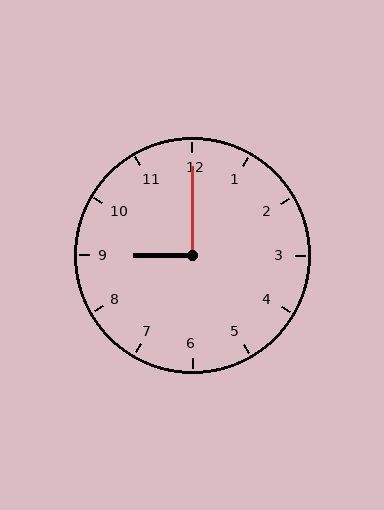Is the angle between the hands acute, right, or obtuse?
It is right.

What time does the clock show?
9:00.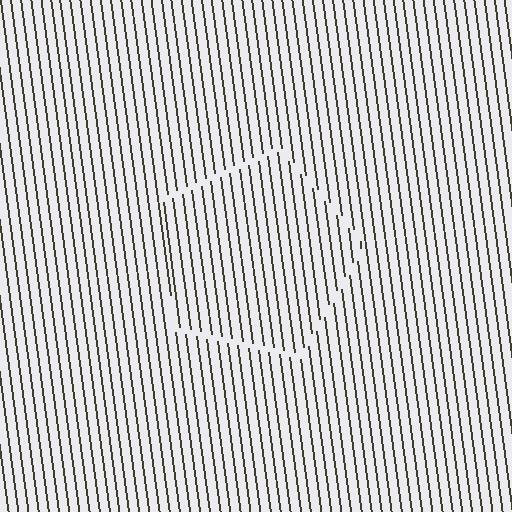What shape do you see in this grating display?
An illusory pentagon. The interior of the shape contains the same grating, shifted by half a period — the contour is defined by the phase discontinuity where line-ends from the inner and outer gratings abut.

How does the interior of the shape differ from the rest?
The interior of the shape contains the same grating, shifted by half a period — the contour is defined by the phase discontinuity where line-ends from the inner and outer gratings abut.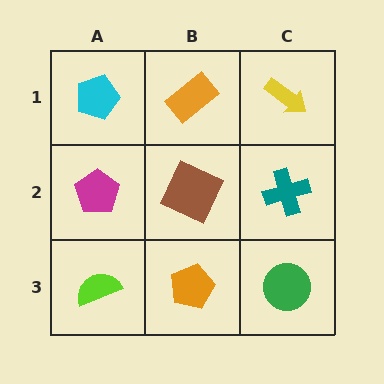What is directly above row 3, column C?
A teal cross.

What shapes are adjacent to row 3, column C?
A teal cross (row 2, column C), an orange pentagon (row 3, column B).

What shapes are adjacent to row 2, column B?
An orange rectangle (row 1, column B), an orange pentagon (row 3, column B), a magenta pentagon (row 2, column A), a teal cross (row 2, column C).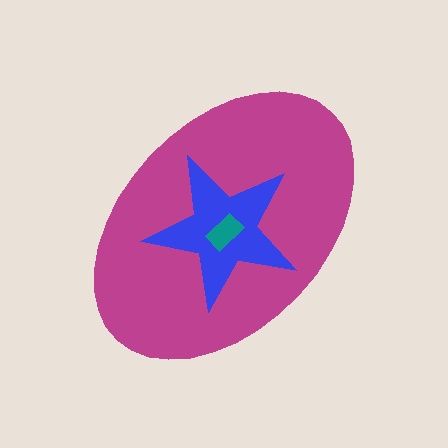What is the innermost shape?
The teal rectangle.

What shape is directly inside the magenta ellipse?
The blue star.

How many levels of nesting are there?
3.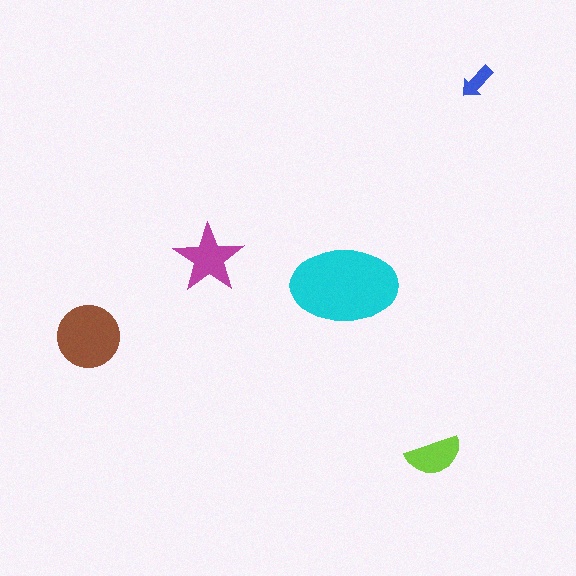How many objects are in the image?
There are 5 objects in the image.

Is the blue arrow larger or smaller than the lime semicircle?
Smaller.